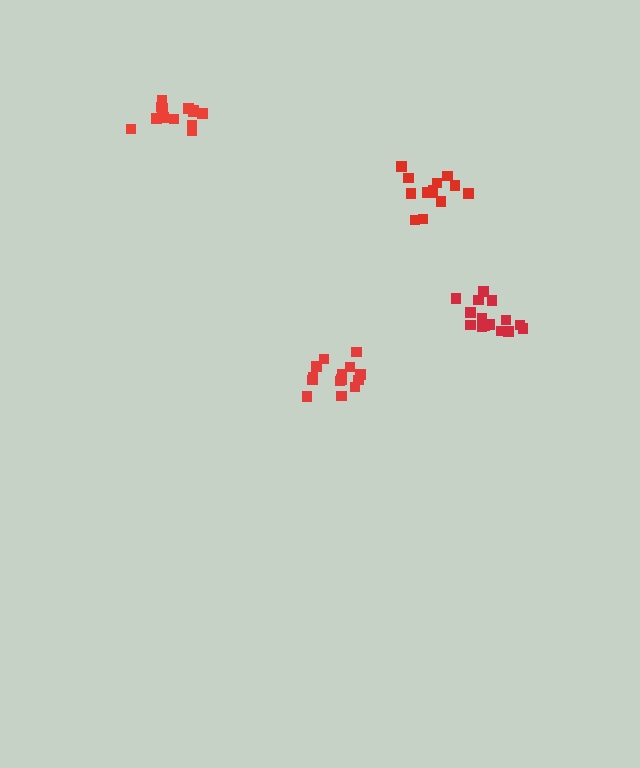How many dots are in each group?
Group 1: 14 dots, Group 2: 13 dots, Group 3: 15 dots, Group 4: 13 dots (55 total).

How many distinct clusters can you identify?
There are 4 distinct clusters.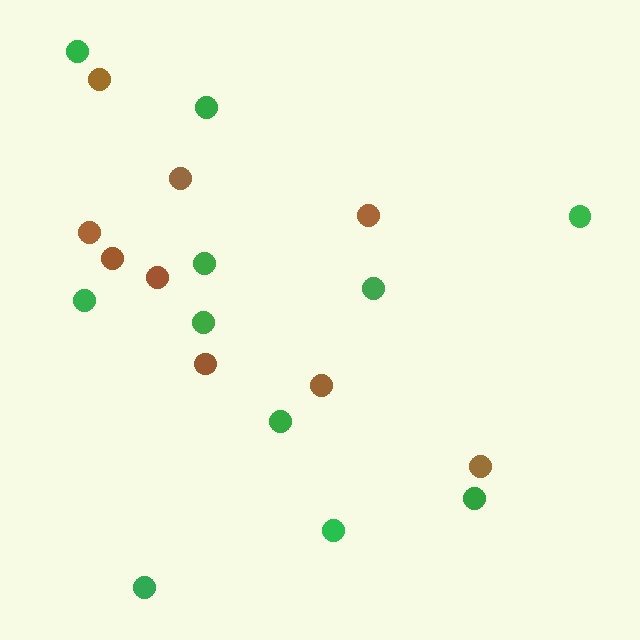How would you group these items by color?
There are 2 groups: one group of brown circles (9) and one group of green circles (11).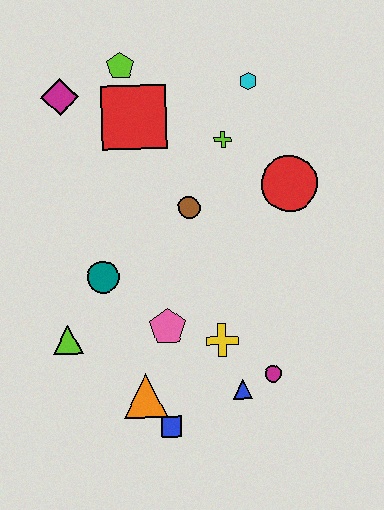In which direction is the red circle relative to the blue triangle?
The red circle is above the blue triangle.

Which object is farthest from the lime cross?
The blue square is farthest from the lime cross.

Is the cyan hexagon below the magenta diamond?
No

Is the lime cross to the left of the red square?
No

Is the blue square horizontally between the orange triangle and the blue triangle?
Yes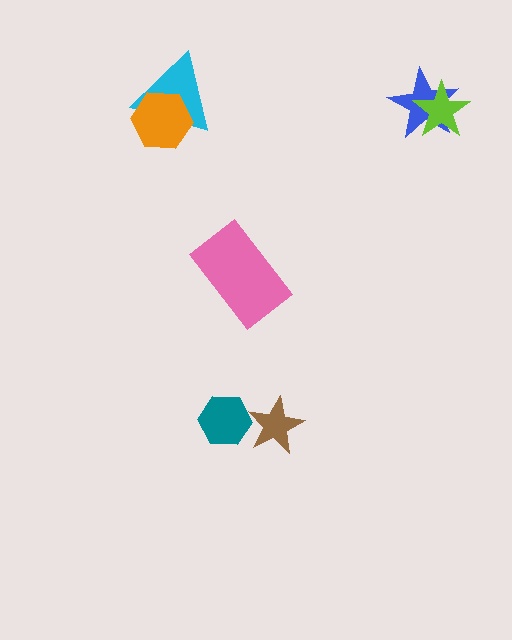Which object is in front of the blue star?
The lime star is in front of the blue star.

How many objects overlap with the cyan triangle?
1 object overlaps with the cyan triangle.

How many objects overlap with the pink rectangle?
0 objects overlap with the pink rectangle.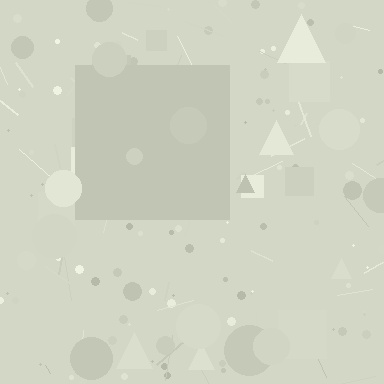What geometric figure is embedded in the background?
A square is embedded in the background.